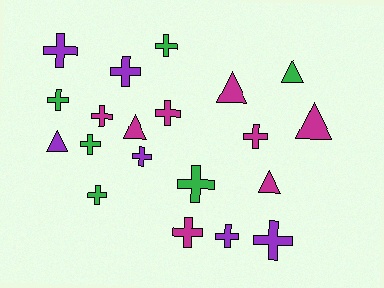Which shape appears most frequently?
Cross, with 14 objects.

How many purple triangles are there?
There is 1 purple triangle.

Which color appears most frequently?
Magenta, with 8 objects.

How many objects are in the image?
There are 20 objects.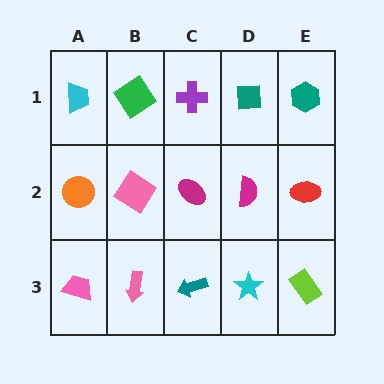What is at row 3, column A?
A pink trapezoid.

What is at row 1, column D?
A teal square.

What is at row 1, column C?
A purple cross.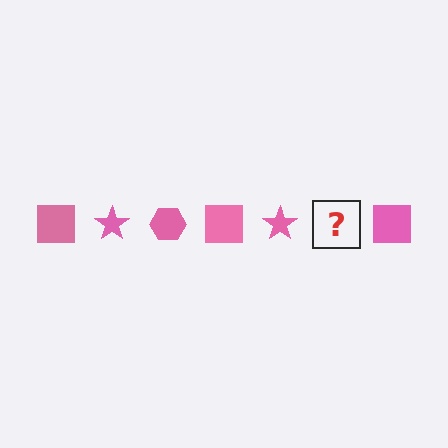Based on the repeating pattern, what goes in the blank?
The blank should be a pink hexagon.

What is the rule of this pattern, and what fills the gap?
The rule is that the pattern cycles through square, star, hexagon shapes in pink. The gap should be filled with a pink hexagon.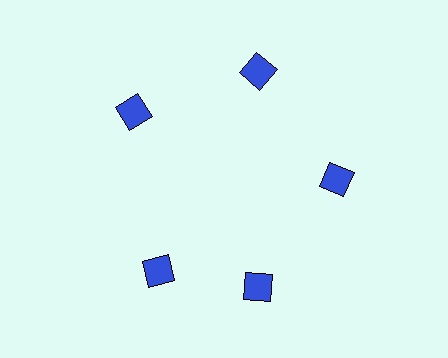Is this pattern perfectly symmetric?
No. The 5 blue squares are arranged in a ring, but one element near the 8 o'clock position is rotated out of alignment along the ring, breaking the 5-fold rotational symmetry.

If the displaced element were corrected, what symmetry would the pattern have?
It would have 5-fold rotational symmetry — the pattern would map onto itself every 72 degrees.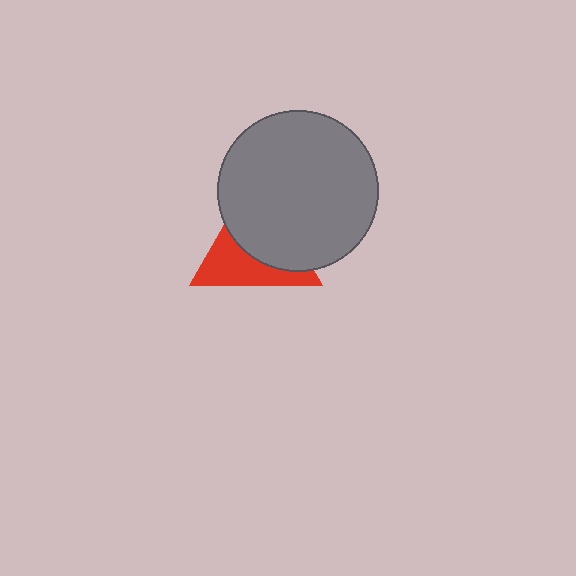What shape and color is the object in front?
The object in front is a gray circle.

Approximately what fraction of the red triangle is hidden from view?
Roughly 57% of the red triangle is hidden behind the gray circle.